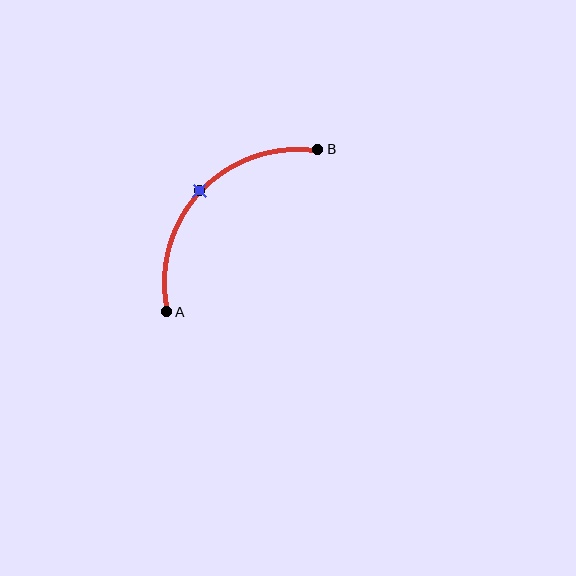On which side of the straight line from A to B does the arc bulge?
The arc bulges above and to the left of the straight line connecting A and B.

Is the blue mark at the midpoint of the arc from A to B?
Yes. The blue mark lies on the arc at equal arc-length from both A and B — it is the arc midpoint.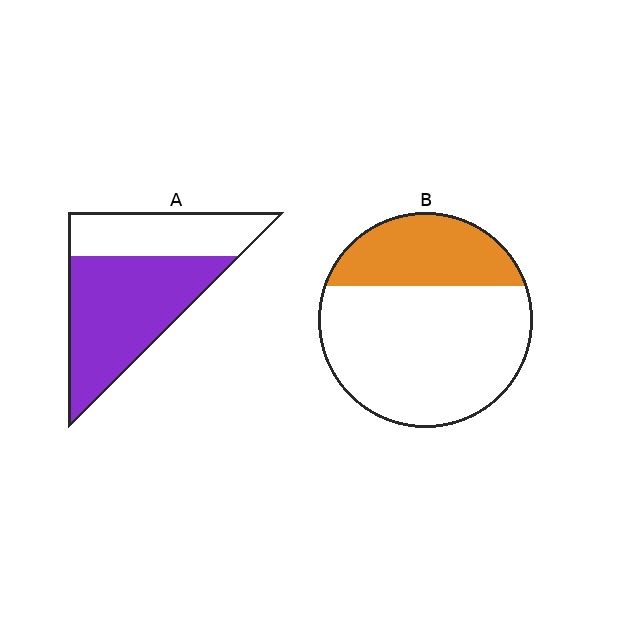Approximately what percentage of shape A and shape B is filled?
A is approximately 65% and B is approximately 30%.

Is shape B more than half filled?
No.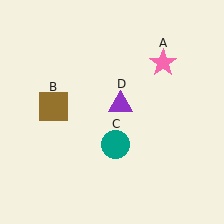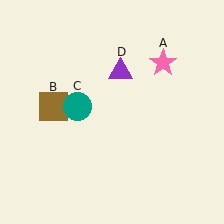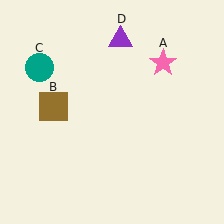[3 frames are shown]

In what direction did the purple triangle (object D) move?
The purple triangle (object D) moved up.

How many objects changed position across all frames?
2 objects changed position: teal circle (object C), purple triangle (object D).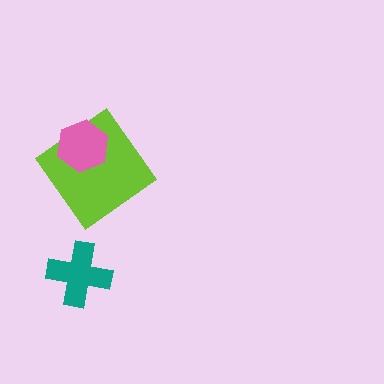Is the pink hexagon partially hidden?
No, no other shape covers it.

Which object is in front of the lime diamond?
The pink hexagon is in front of the lime diamond.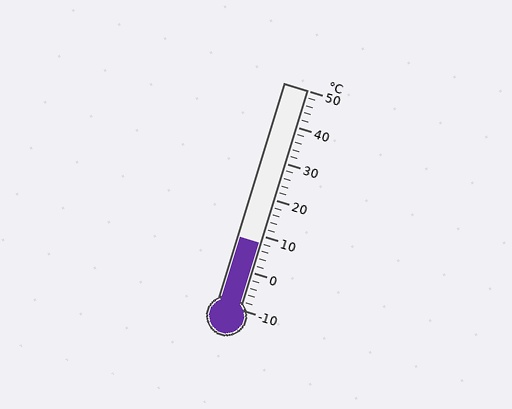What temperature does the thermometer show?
The thermometer shows approximately 8°C.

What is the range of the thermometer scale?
The thermometer scale ranges from -10°C to 50°C.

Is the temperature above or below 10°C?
The temperature is below 10°C.